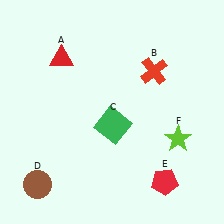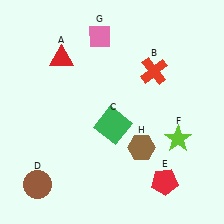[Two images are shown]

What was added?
A pink diamond (G), a brown hexagon (H) were added in Image 2.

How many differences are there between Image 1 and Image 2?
There are 2 differences between the two images.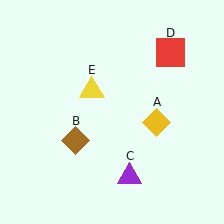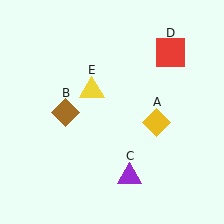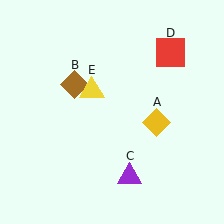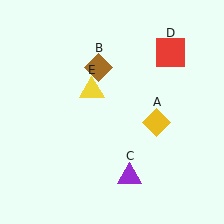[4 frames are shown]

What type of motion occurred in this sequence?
The brown diamond (object B) rotated clockwise around the center of the scene.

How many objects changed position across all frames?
1 object changed position: brown diamond (object B).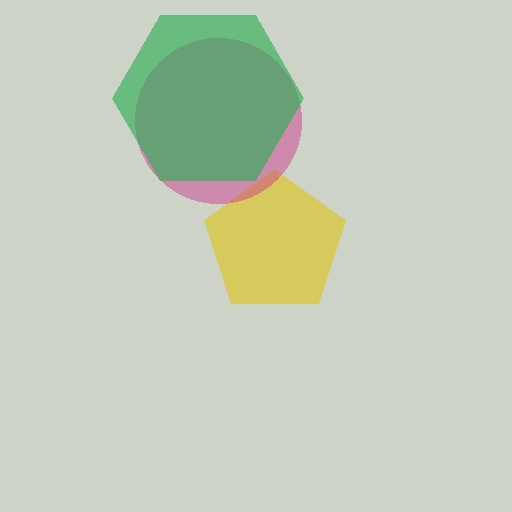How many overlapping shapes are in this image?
There are 3 overlapping shapes in the image.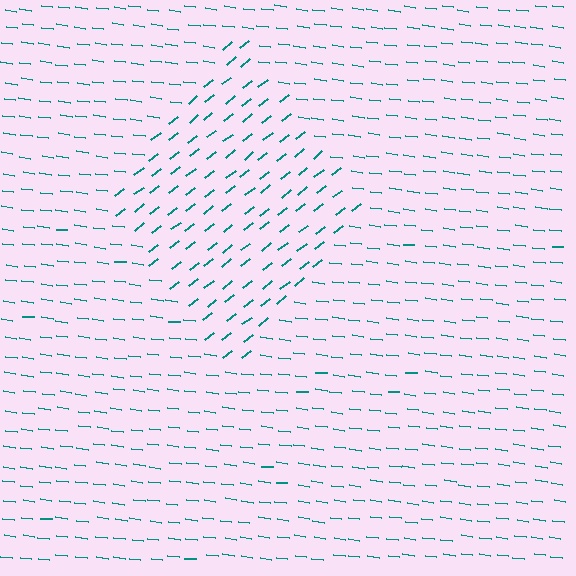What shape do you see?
I see a diamond.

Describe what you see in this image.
The image is filled with small teal line segments. A diamond region in the image has lines oriented differently from the surrounding lines, creating a visible texture boundary.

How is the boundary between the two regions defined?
The boundary is defined purely by a change in line orientation (approximately 45 degrees difference). All lines are the same color and thickness.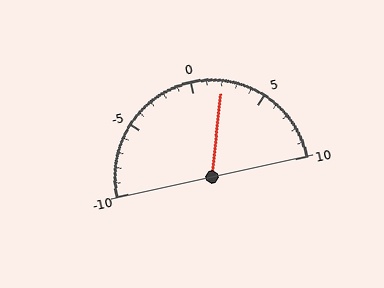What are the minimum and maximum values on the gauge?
The gauge ranges from -10 to 10.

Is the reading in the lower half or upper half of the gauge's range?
The reading is in the upper half of the range (-10 to 10).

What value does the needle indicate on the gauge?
The needle indicates approximately 2.